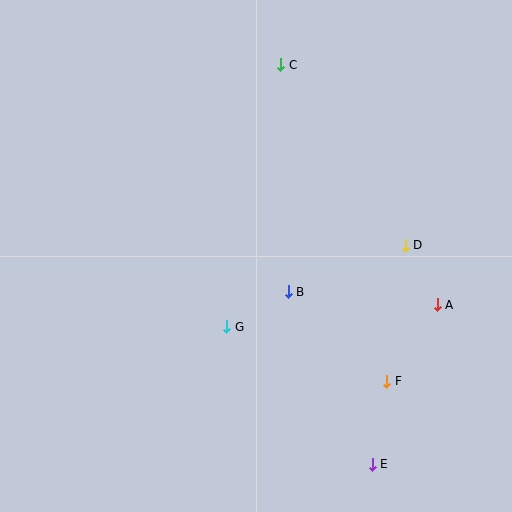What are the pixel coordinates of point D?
Point D is at (405, 245).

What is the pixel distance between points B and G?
The distance between B and G is 71 pixels.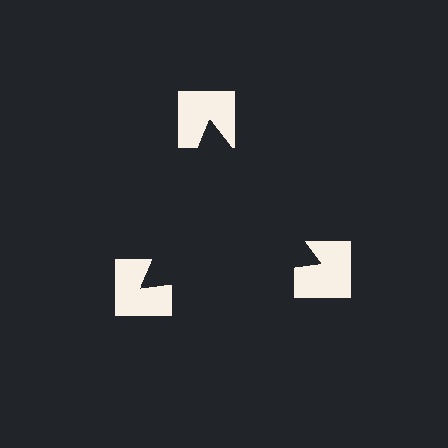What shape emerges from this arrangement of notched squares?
An illusory triangle — its edges are inferred from the aligned wedge cuts in the notched squares, not physically drawn.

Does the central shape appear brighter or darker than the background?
It typically appears slightly darker than the background, even though no actual brightness change is drawn.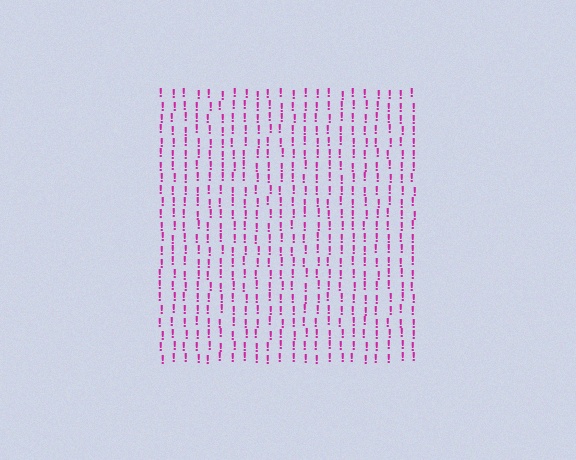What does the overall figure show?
The overall figure shows a square.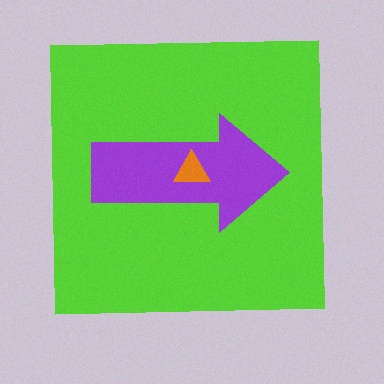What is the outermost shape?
The lime square.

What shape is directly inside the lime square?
The purple arrow.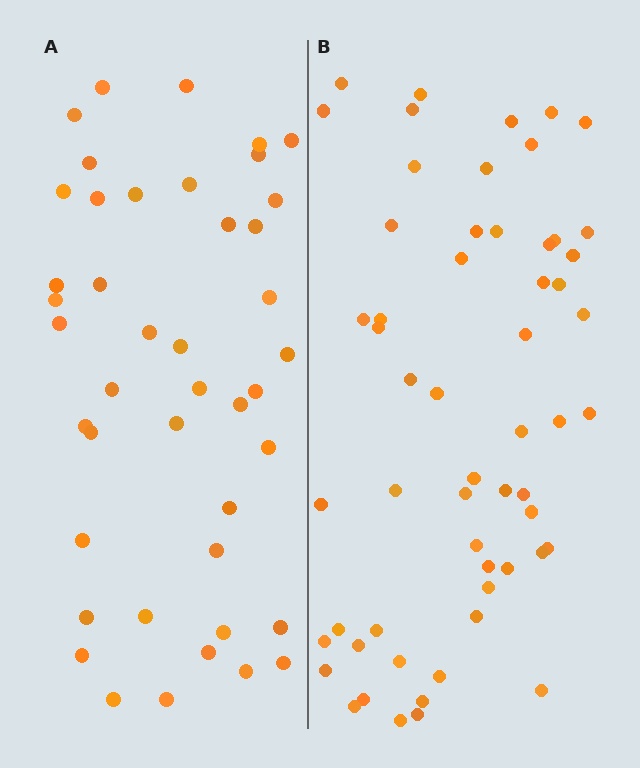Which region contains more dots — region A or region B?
Region B (the right region) has more dots.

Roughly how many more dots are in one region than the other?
Region B has approximately 15 more dots than region A.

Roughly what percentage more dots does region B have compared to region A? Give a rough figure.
About 35% more.